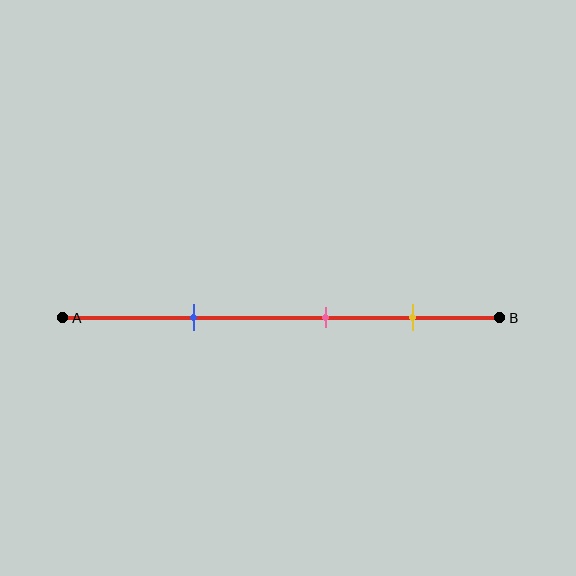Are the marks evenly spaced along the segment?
Yes, the marks are approximately evenly spaced.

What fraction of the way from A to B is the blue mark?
The blue mark is approximately 30% (0.3) of the way from A to B.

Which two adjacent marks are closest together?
The pink and yellow marks are the closest adjacent pair.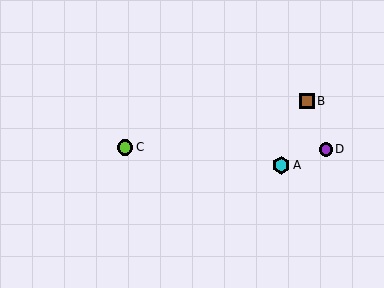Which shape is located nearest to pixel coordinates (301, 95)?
The brown square (labeled B) at (307, 101) is nearest to that location.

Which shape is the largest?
The cyan hexagon (labeled A) is the largest.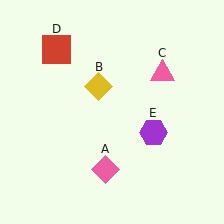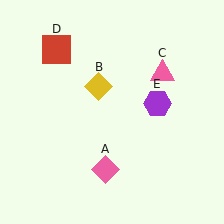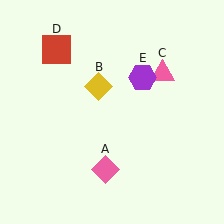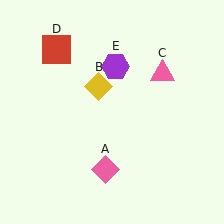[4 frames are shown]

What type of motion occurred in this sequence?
The purple hexagon (object E) rotated counterclockwise around the center of the scene.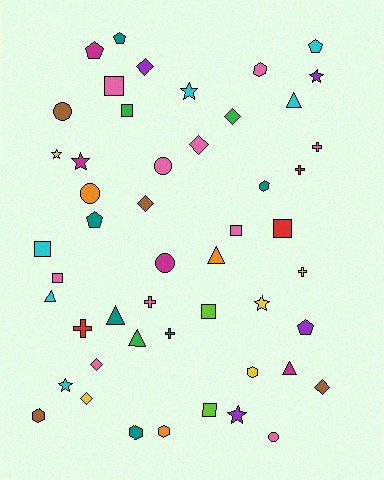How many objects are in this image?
There are 50 objects.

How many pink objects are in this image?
There are 10 pink objects.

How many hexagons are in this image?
There are 6 hexagons.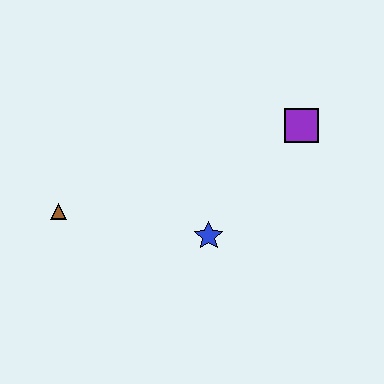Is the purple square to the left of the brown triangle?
No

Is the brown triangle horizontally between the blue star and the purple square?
No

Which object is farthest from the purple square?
The brown triangle is farthest from the purple square.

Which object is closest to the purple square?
The blue star is closest to the purple square.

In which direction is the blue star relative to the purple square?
The blue star is below the purple square.